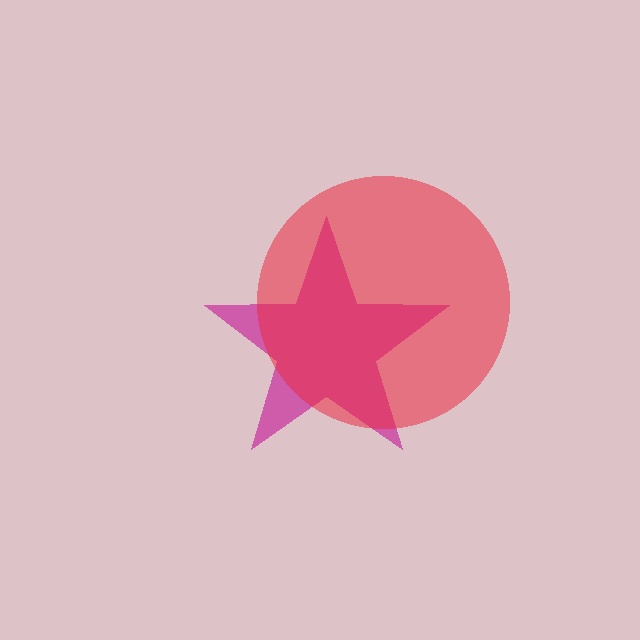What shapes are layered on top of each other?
The layered shapes are: a magenta star, a red circle.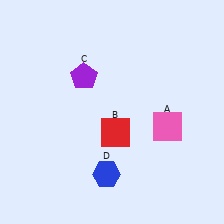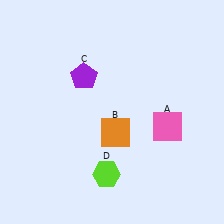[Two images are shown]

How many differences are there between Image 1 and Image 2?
There are 2 differences between the two images.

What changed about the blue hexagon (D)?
In Image 1, D is blue. In Image 2, it changed to lime.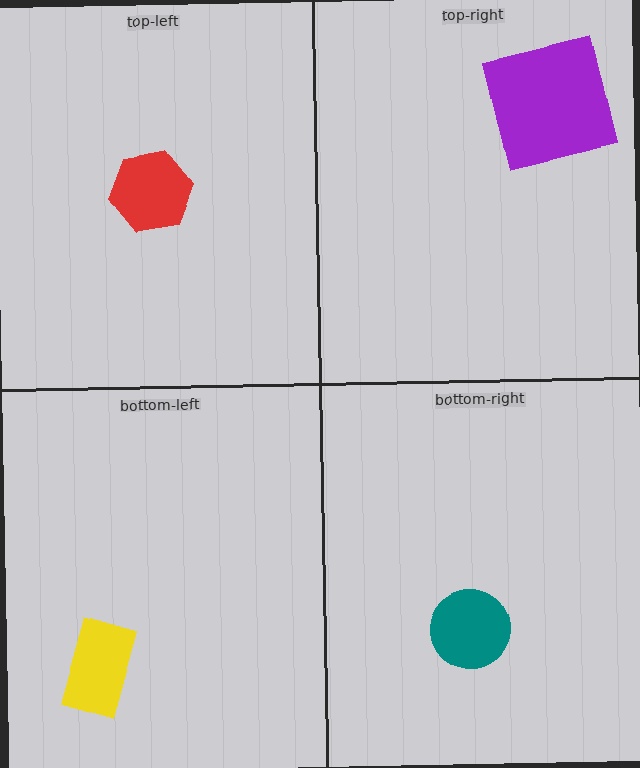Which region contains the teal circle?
The bottom-right region.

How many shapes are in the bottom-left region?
1.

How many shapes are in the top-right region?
1.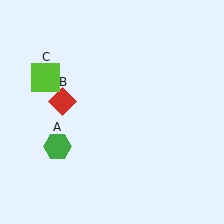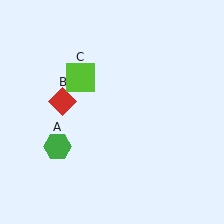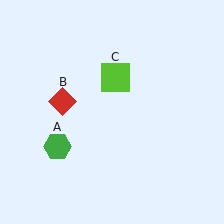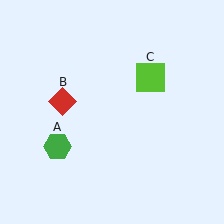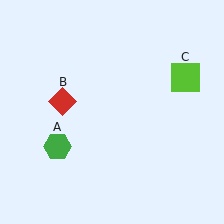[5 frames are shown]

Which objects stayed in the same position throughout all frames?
Green hexagon (object A) and red diamond (object B) remained stationary.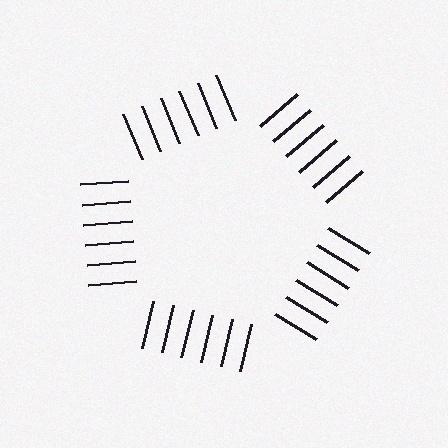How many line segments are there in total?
30 — 6 along each of the 5 edges.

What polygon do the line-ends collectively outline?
An illusory pentagon — the line segments terminate on its edges but no continuous stroke is drawn.